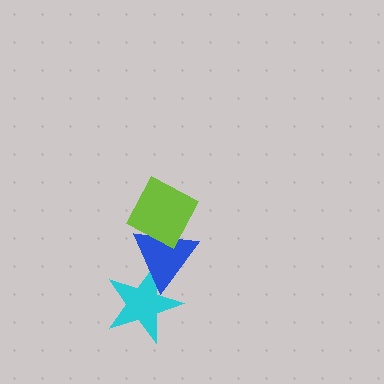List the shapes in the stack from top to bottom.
From top to bottom: the lime diamond, the blue triangle, the cyan star.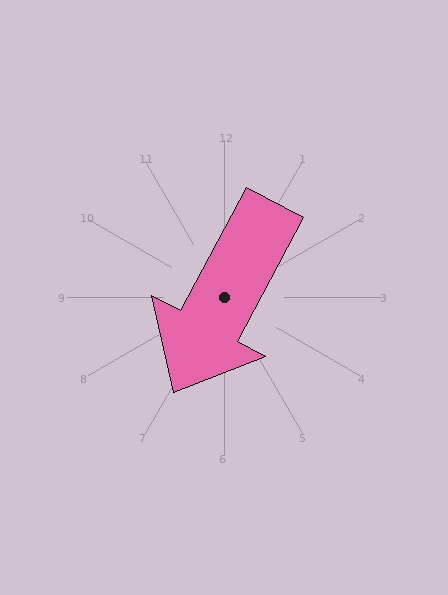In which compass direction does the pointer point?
Southwest.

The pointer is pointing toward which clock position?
Roughly 7 o'clock.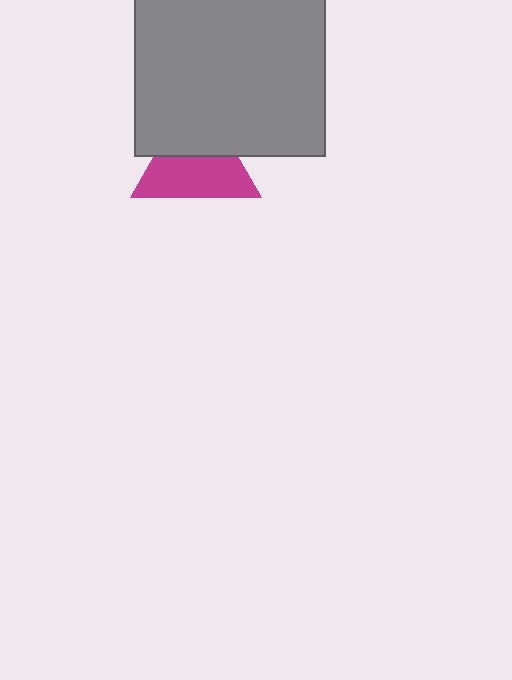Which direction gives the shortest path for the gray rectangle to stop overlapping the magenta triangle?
Moving up gives the shortest separation.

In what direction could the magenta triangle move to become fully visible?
The magenta triangle could move down. That would shift it out from behind the gray rectangle entirely.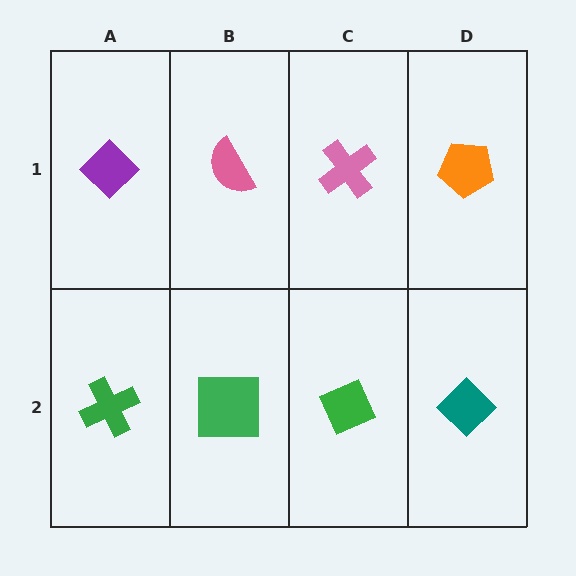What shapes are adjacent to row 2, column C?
A pink cross (row 1, column C), a green square (row 2, column B), a teal diamond (row 2, column D).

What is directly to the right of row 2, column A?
A green square.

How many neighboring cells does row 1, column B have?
3.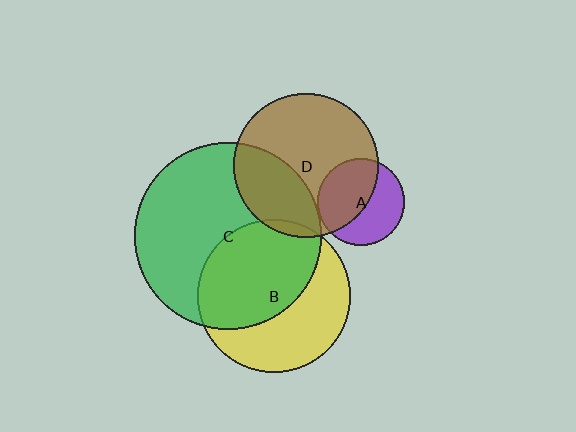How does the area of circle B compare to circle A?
Approximately 3.1 times.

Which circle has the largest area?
Circle C (green).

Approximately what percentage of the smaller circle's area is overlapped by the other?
Approximately 55%.